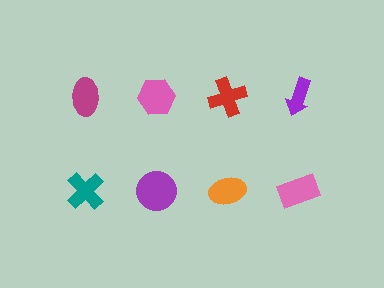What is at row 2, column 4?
A pink rectangle.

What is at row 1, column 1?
A magenta ellipse.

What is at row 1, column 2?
A pink hexagon.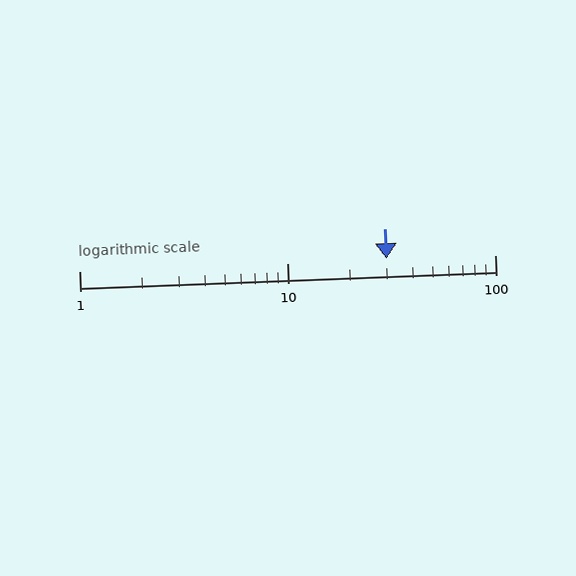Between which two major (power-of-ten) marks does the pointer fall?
The pointer is between 10 and 100.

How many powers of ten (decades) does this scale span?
The scale spans 2 decades, from 1 to 100.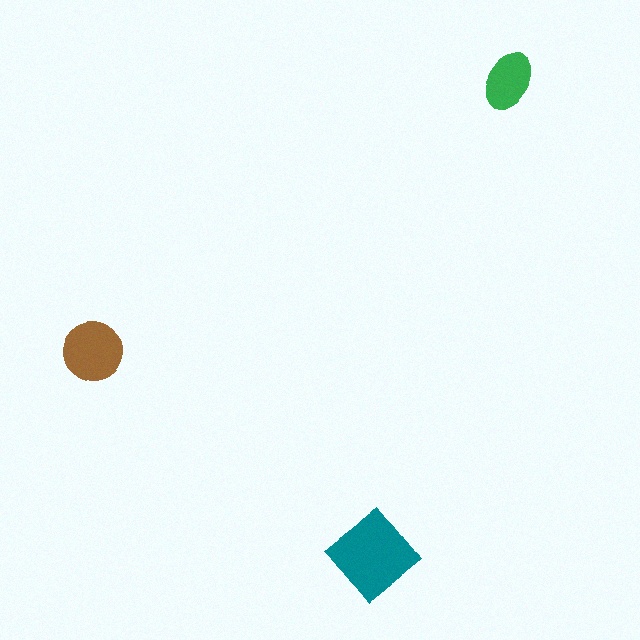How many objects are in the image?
There are 3 objects in the image.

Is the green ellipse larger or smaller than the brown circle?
Smaller.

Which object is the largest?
The teal diamond.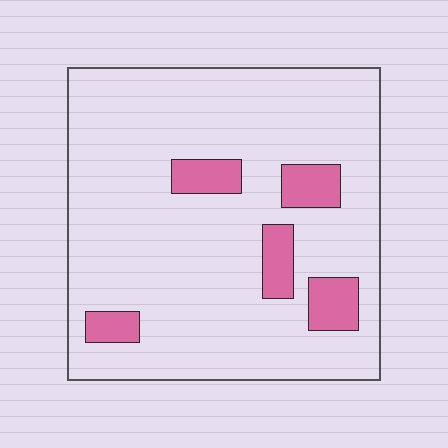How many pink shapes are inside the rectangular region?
5.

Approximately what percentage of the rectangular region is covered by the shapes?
Approximately 10%.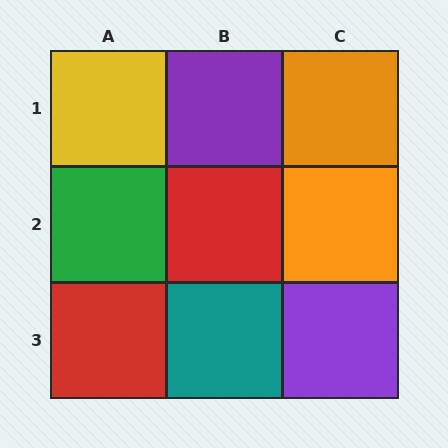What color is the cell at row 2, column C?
Orange.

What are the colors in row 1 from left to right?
Yellow, purple, orange.